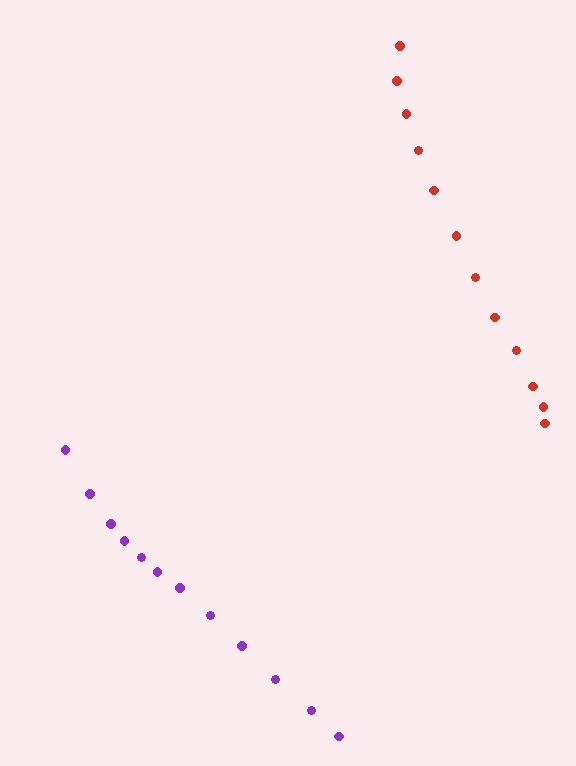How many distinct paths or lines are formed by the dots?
There are 2 distinct paths.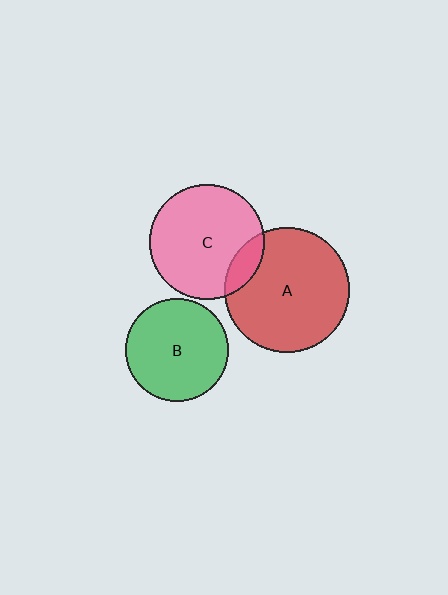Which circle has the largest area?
Circle A (red).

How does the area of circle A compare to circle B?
Approximately 1.5 times.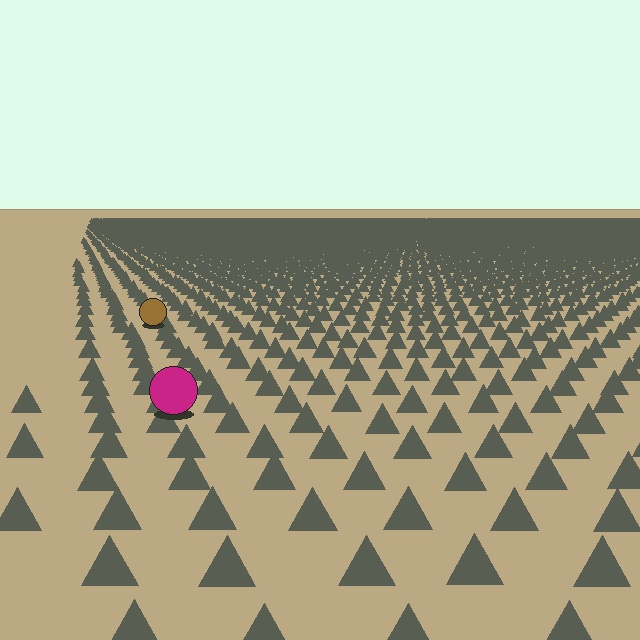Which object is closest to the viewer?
The magenta circle is closest. The texture marks near it are larger and more spread out.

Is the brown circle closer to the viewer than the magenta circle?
No. The magenta circle is closer — you can tell from the texture gradient: the ground texture is coarser near it.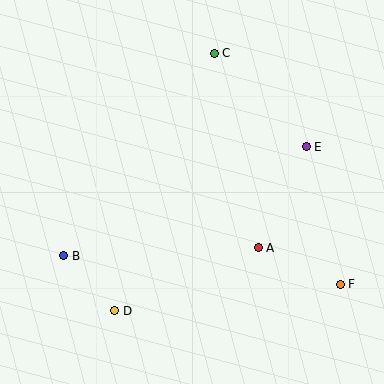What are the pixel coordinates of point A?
Point A is at (258, 248).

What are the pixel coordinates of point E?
Point E is at (306, 147).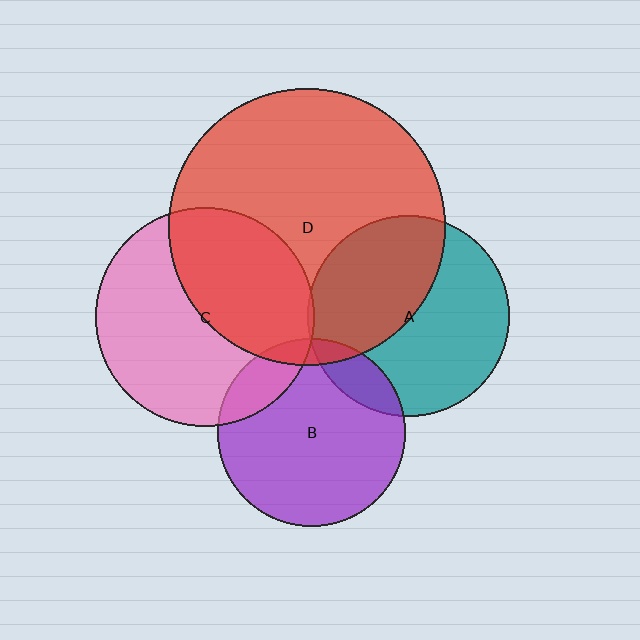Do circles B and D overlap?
Yes.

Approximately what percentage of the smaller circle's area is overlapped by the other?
Approximately 5%.